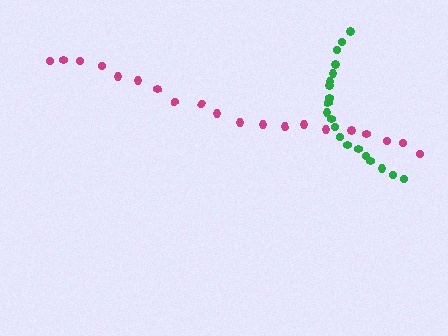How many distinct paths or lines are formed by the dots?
There are 2 distinct paths.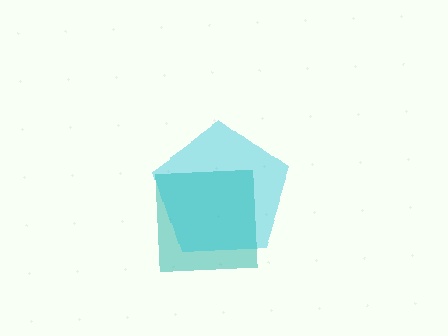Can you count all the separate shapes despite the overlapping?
Yes, there are 2 separate shapes.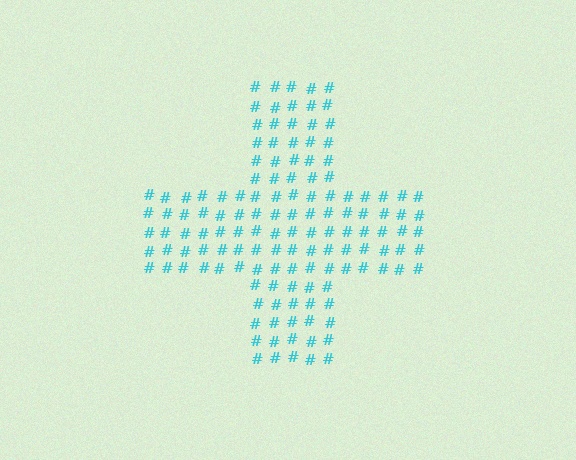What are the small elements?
The small elements are hash symbols.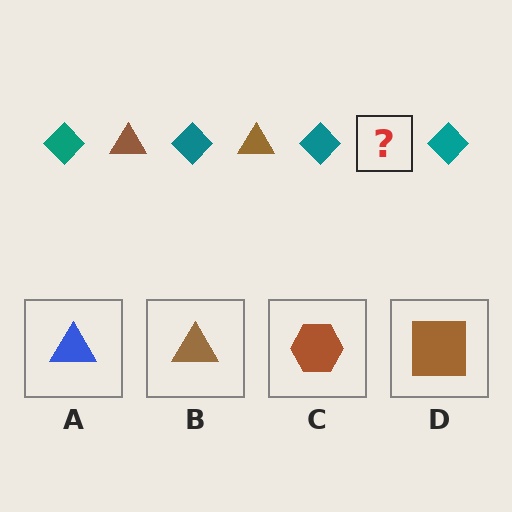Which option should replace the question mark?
Option B.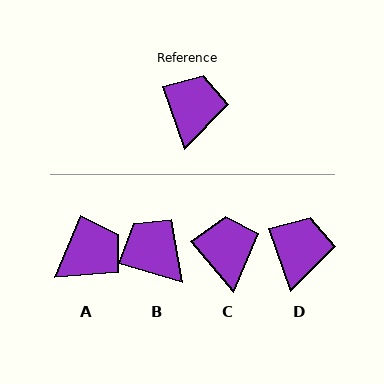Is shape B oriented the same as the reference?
No, it is off by about 55 degrees.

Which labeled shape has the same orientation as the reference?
D.